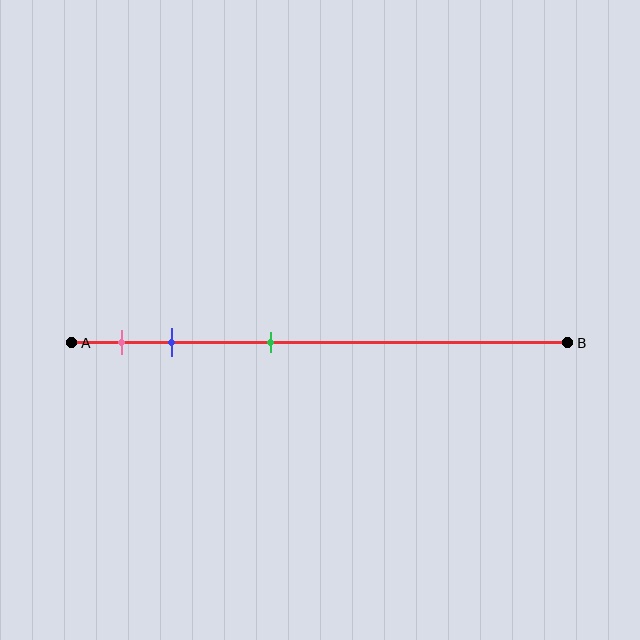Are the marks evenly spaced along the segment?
No, the marks are not evenly spaced.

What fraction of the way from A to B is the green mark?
The green mark is approximately 40% (0.4) of the way from A to B.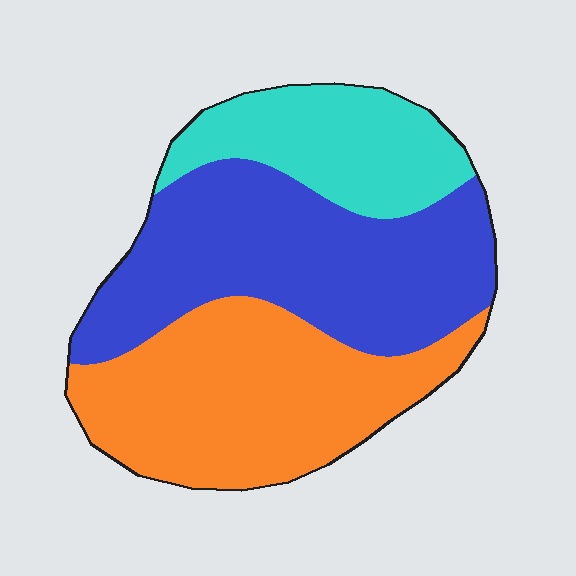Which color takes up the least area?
Cyan, at roughly 20%.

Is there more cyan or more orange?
Orange.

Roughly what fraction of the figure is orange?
Orange takes up between a third and a half of the figure.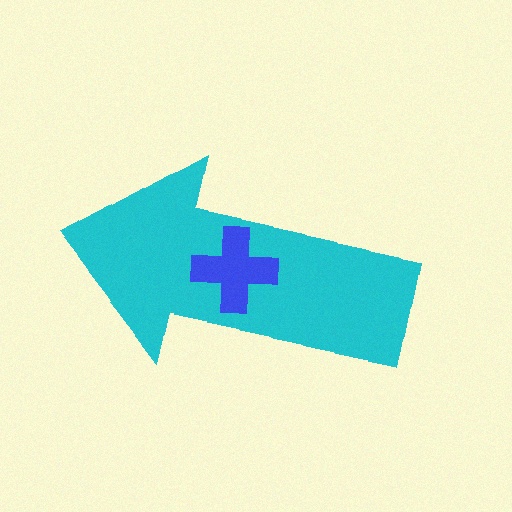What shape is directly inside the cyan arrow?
The blue cross.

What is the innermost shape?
The blue cross.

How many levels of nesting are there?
2.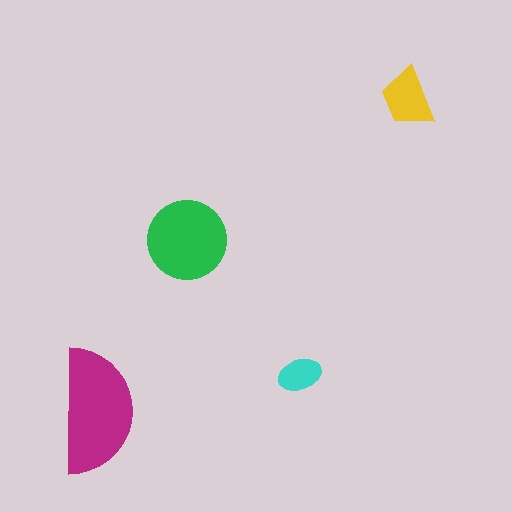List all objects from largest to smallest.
The magenta semicircle, the green circle, the yellow trapezoid, the cyan ellipse.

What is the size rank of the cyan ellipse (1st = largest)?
4th.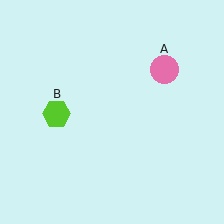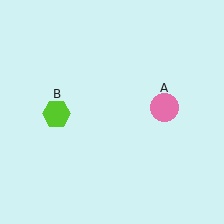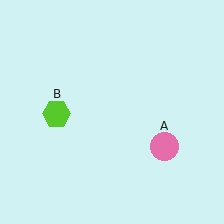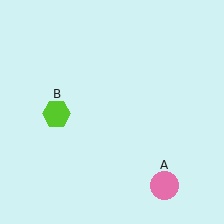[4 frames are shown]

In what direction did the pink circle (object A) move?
The pink circle (object A) moved down.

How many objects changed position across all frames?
1 object changed position: pink circle (object A).